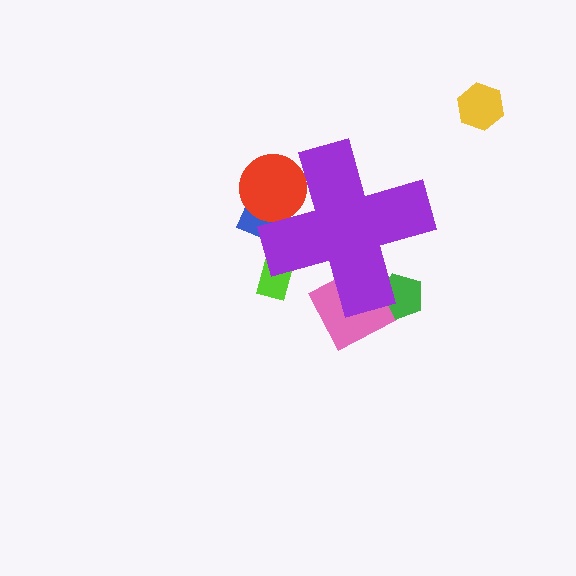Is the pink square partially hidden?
Yes, the pink square is partially hidden behind the purple cross.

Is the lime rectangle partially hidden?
Yes, the lime rectangle is partially hidden behind the purple cross.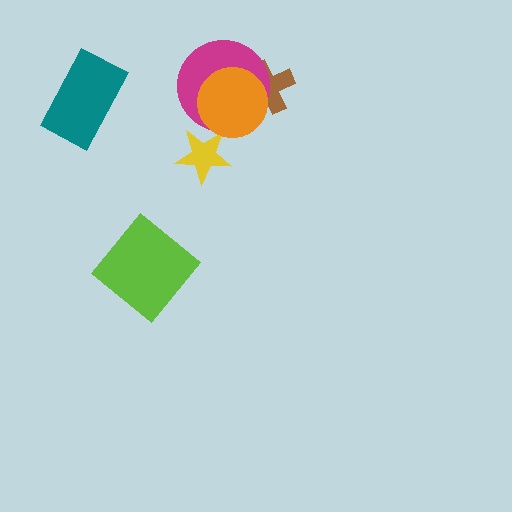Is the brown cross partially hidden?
Yes, it is partially covered by another shape.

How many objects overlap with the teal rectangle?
0 objects overlap with the teal rectangle.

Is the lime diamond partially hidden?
No, no other shape covers it.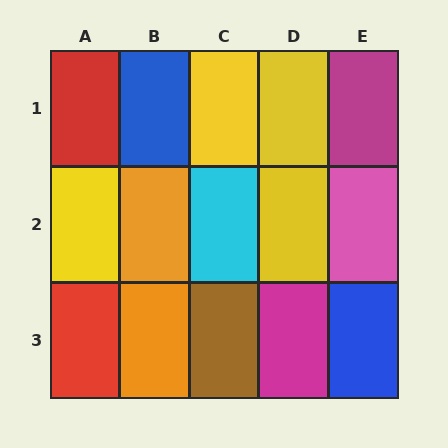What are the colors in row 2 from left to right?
Yellow, orange, cyan, yellow, pink.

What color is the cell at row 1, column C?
Yellow.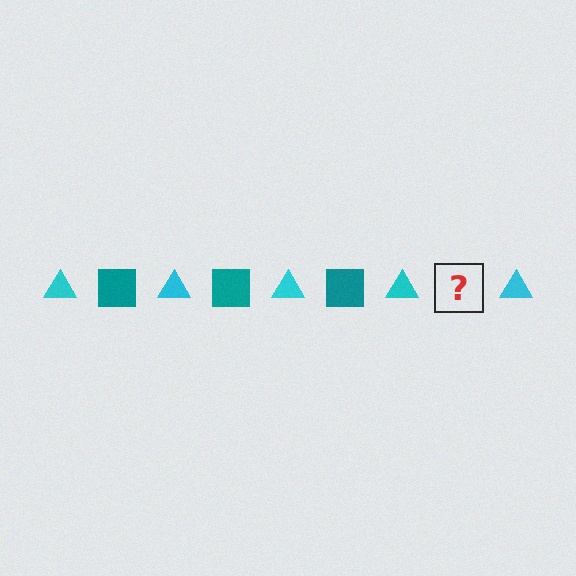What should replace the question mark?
The question mark should be replaced with a teal square.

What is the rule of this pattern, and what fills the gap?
The rule is that the pattern alternates between cyan triangle and teal square. The gap should be filled with a teal square.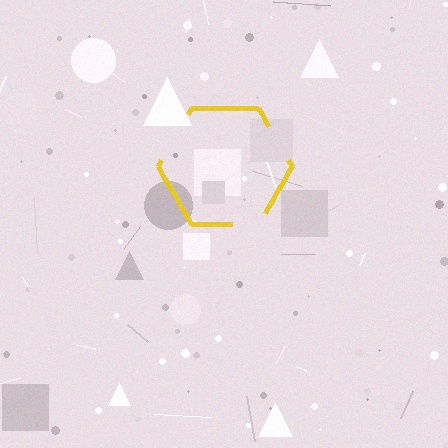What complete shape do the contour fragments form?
The contour fragments form a hexagon.